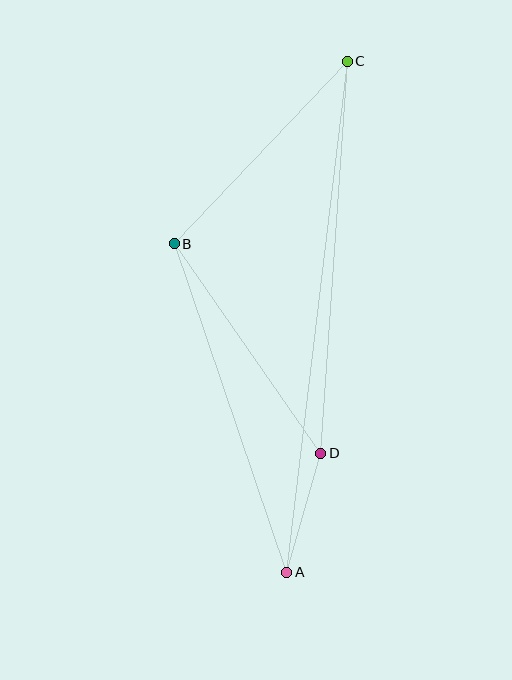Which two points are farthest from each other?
Points A and C are farthest from each other.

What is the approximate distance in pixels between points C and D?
The distance between C and D is approximately 393 pixels.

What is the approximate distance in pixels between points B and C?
The distance between B and C is approximately 252 pixels.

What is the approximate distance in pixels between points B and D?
The distance between B and D is approximately 256 pixels.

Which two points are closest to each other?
Points A and D are closest to each other.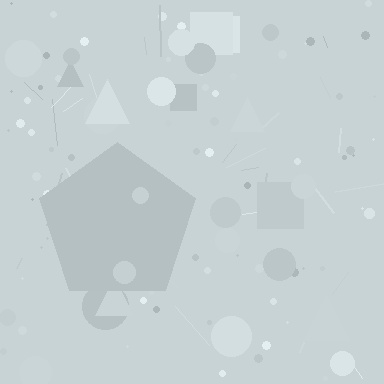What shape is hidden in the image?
A pentagon is hidden in the image.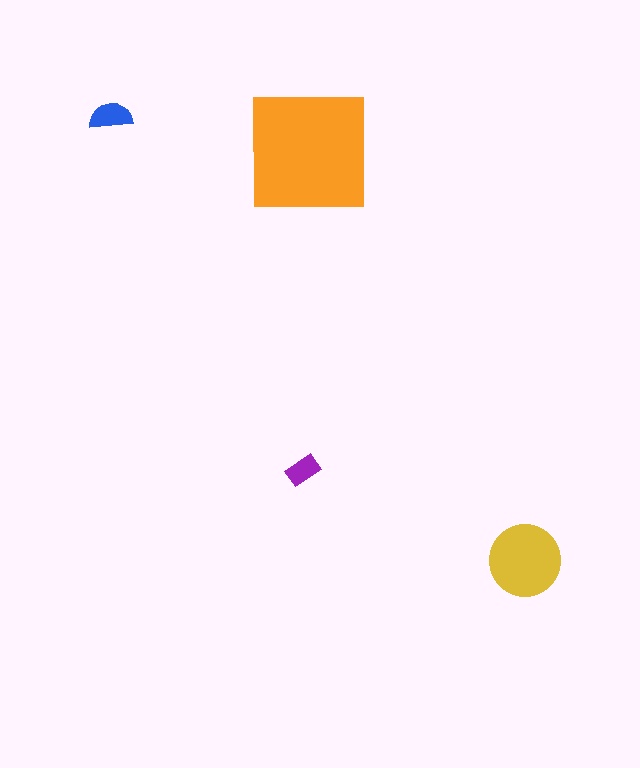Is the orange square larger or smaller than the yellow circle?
Larger.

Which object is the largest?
The orange square.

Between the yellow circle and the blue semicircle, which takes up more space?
The yellow circle.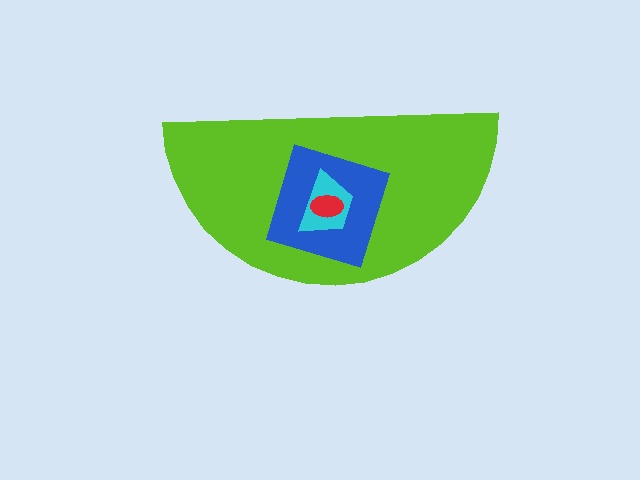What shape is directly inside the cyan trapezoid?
The red ellipse.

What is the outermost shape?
The lime semicircle.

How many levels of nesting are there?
4.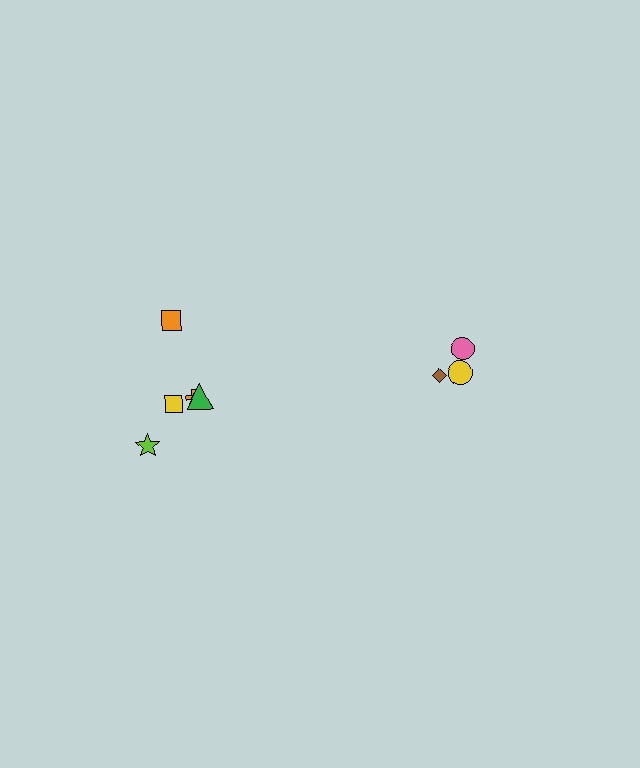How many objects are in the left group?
There are 6 objects.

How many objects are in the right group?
There are 3 objects.